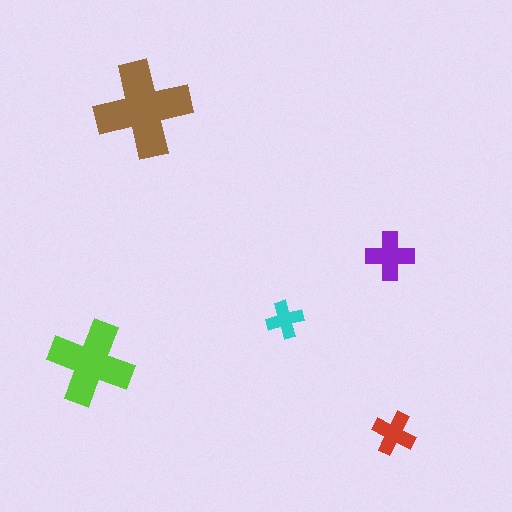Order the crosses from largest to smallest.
the brown one, the lime one, the purple one, the red one, the cyan one.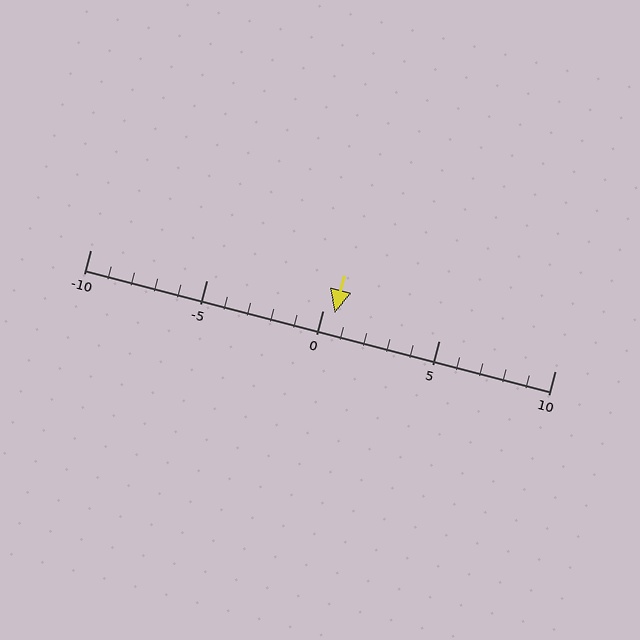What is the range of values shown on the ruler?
The ruler shows values from -10 to 10.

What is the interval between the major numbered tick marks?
The major tick marks are spaced 5 units apart.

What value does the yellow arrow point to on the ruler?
The yellow arrow points to approximately 0.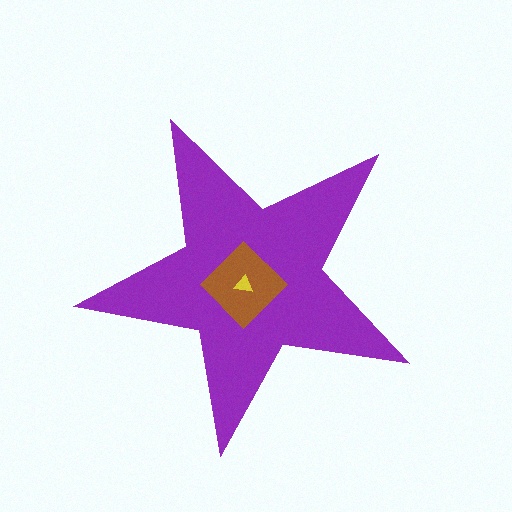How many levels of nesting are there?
3.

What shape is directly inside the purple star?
The brown diamond.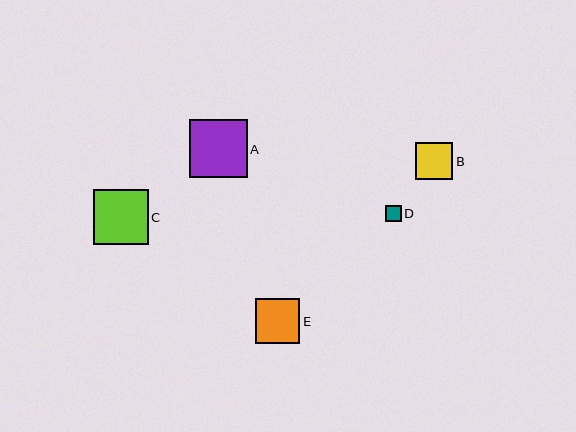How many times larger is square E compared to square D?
Square E is approximately 2.8 times the size of square D.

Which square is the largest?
Square A is the largest with a size of approximately 58 pixels.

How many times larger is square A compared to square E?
Square A is approximately 1.3 times the size of square E.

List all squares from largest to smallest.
From largest to smallest: A, C, E, B, D.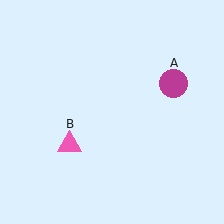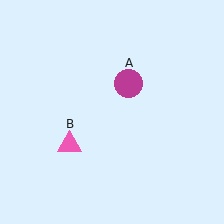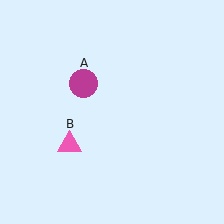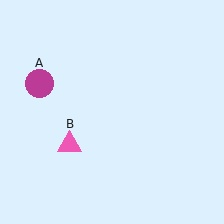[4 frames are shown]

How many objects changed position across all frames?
1 object changed position: magenta circle (object A).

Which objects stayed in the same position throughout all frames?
Pink triangle (object B) remained stationary.